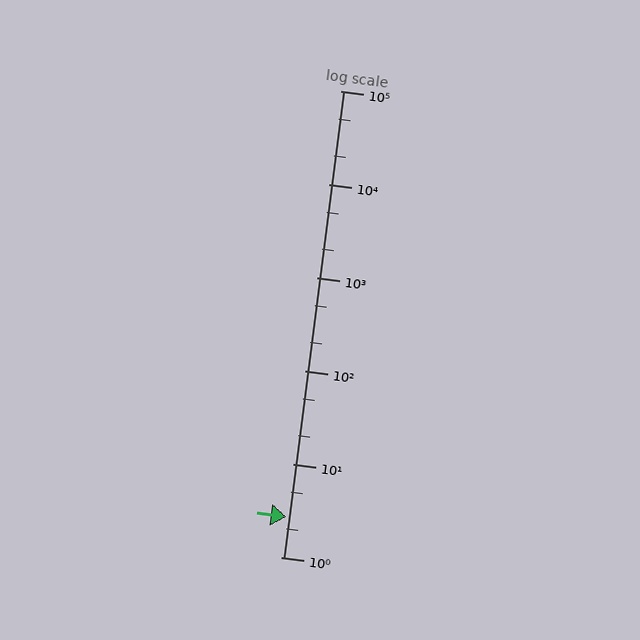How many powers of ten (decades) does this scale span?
The scale spans 5 decades, from 1 to 100000.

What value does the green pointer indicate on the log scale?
The pointer indicates approximately 2.7.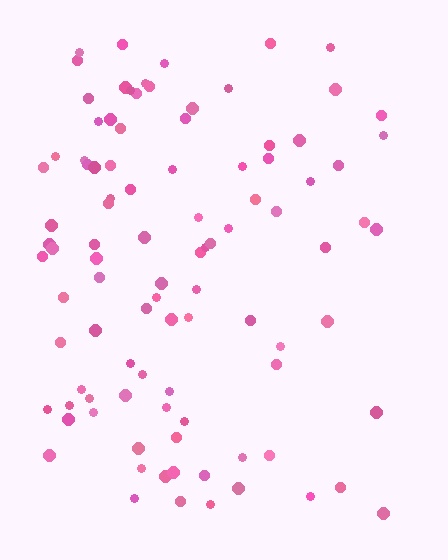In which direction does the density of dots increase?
From right to left, with the left side densest.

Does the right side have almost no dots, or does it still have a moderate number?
Still a moderate number, just noticeably fewer than the left.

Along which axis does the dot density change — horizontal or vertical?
Horizontal.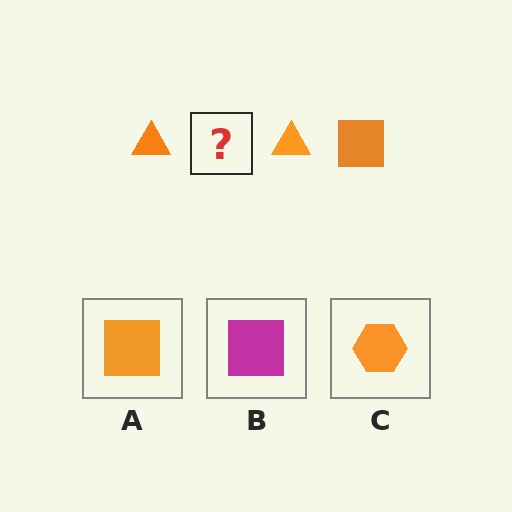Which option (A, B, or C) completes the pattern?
A.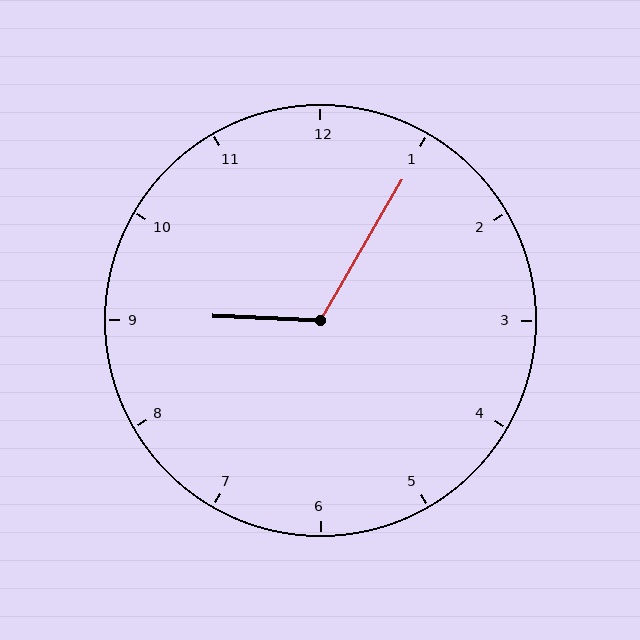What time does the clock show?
9:05.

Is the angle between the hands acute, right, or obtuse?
It is obtuse.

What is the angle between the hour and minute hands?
Approximately 118 degrees.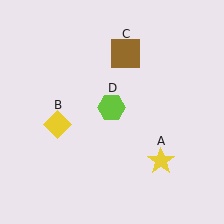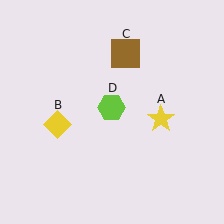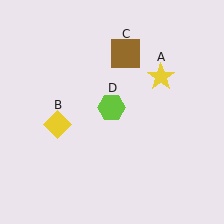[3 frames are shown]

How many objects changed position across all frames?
1 object changed position: yellow star (object A).